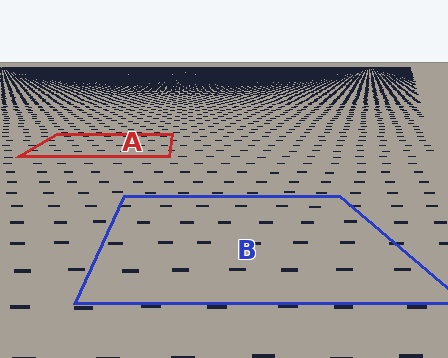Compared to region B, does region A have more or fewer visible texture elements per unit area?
Region A has more texture elements per unit area — they are packed more densely because it is farther away.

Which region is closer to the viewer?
Region B is closer. The texture elements there are larger and more spread out.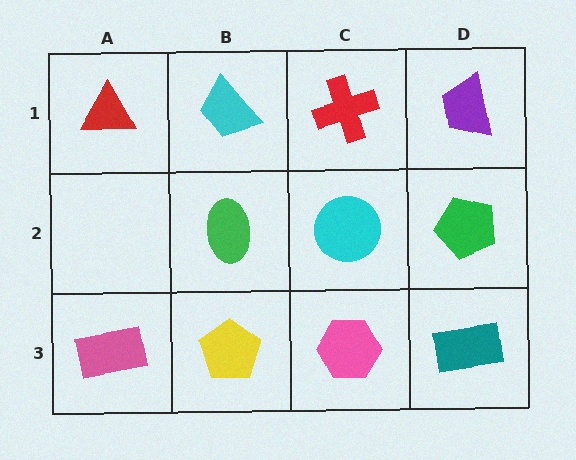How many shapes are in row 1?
4 shapes.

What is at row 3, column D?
A teal rectangle.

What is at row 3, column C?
A pink hexagon.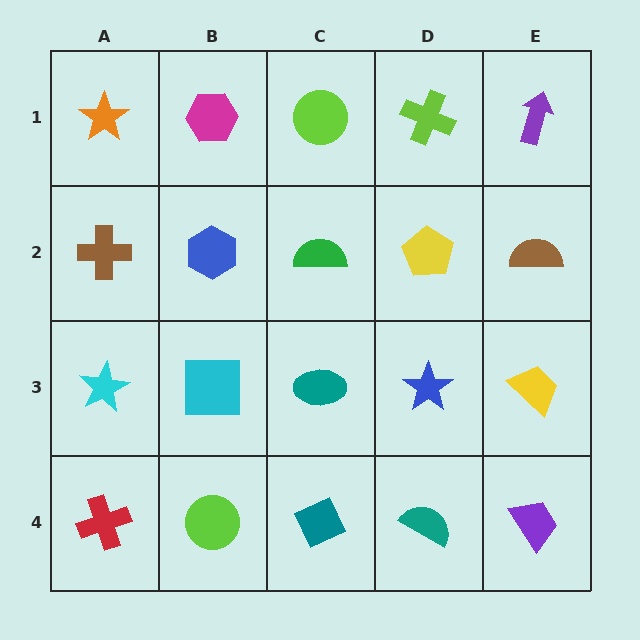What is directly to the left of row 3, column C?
A cyan square.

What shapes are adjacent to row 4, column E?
A yellow trapezoid (row 3, column E), a teal semicircle (row 4, column D).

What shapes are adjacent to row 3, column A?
A brown cross (row 2, column A), a red cross (row 4, column A), a cyan square (row 3, column B).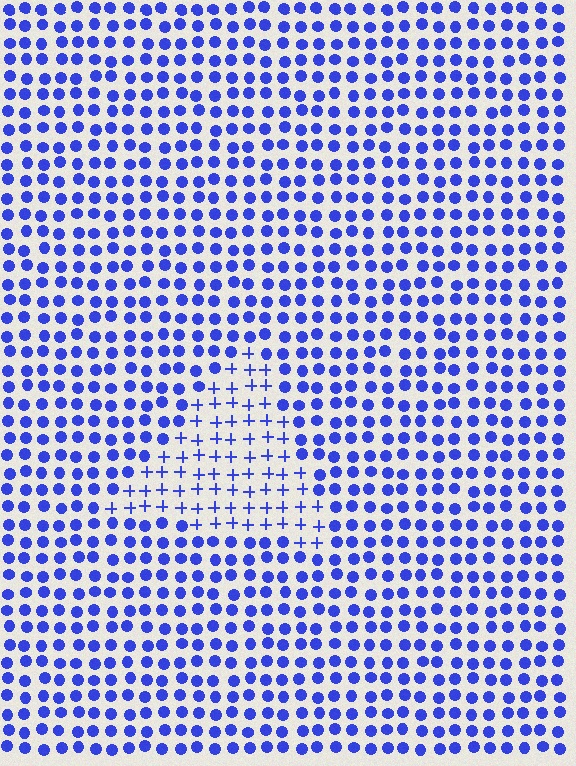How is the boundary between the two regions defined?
The boundary is defined by a change in element shape: plus signs inside vs. circles outside. All elements share the same color and spacing.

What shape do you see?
I see a triangle.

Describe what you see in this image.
The image is filled with small blue elements arranged in a uniform grid. A triangle-shaped region contains plus signs, while the surrounding area contains circles. The boundary is defined purely by the change in element shape.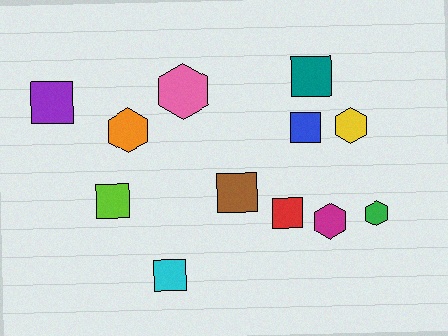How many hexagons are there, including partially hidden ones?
There are 5 hexagons.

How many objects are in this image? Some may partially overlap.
There are 12 objects.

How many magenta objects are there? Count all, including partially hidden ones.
There is 1 magenta object.